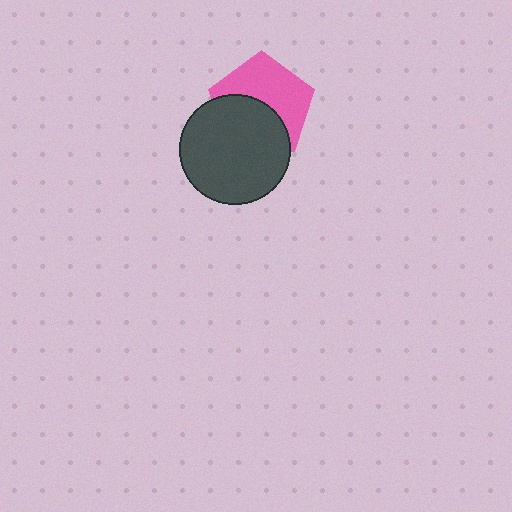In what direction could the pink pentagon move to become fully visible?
The pink pentagon could move up. That would shift it out from behind the dark gray circle entirely.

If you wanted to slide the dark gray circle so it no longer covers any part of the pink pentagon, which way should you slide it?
Slide it down — that is the most direct way to separate the two shapes.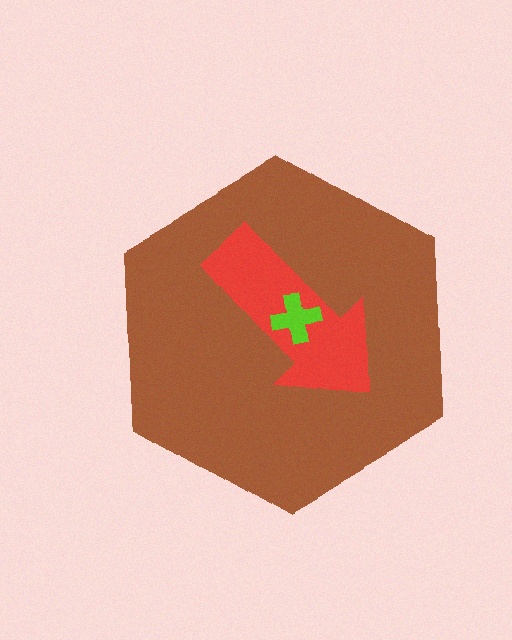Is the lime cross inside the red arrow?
Yes.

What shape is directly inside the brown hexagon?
The red arrow.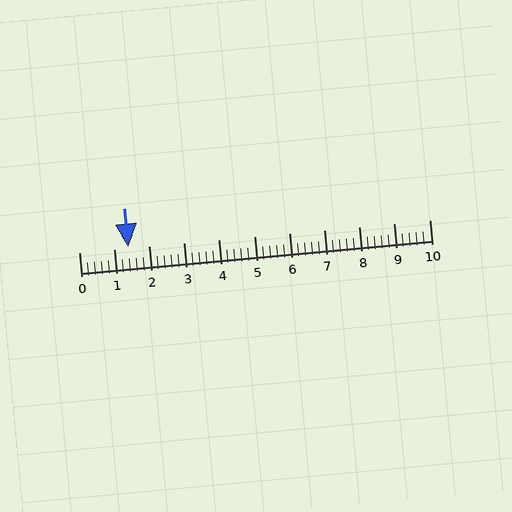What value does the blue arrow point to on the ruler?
The blue arrow points to approximately 1.4.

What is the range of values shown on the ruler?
The ruler shows values from 0 to 10.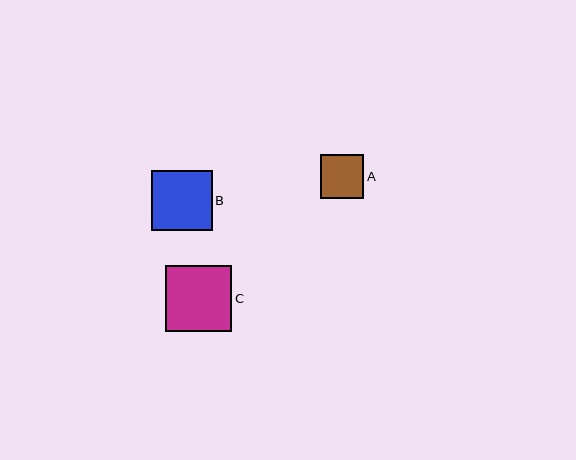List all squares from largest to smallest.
From largest to smallest: C, B, A.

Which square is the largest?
Square C is the largest with a size of approximately 66 pixels.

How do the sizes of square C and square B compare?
Square C and square B are approximately the same size.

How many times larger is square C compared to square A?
Square C is approximately 1.5 times the size of square A.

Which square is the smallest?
Square A is the smallest with a size of approximately 44 pixels.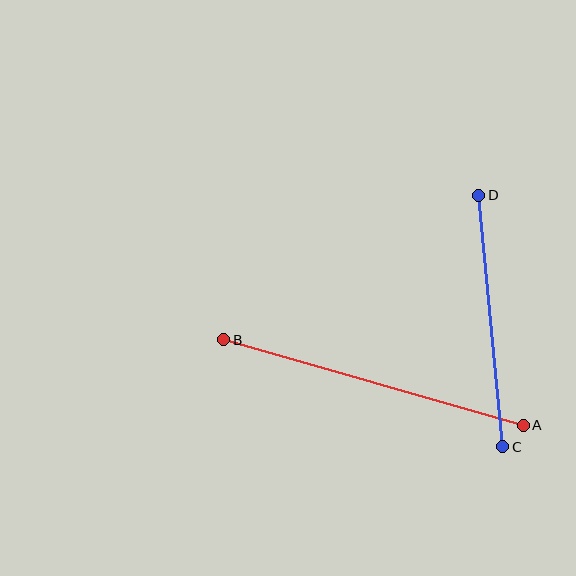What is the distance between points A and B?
The distance is approximately 312 pixels.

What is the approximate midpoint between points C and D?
The midpoint is at approximately (491, 321) pixels.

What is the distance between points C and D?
The distance is approximately 253 pixels.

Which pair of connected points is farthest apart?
Points A and B are farthest apart.